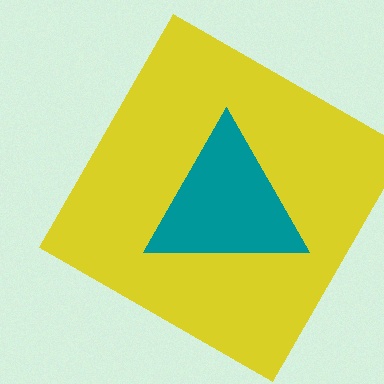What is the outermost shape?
The yellow square.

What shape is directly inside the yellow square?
The teal triangle.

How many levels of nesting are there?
2.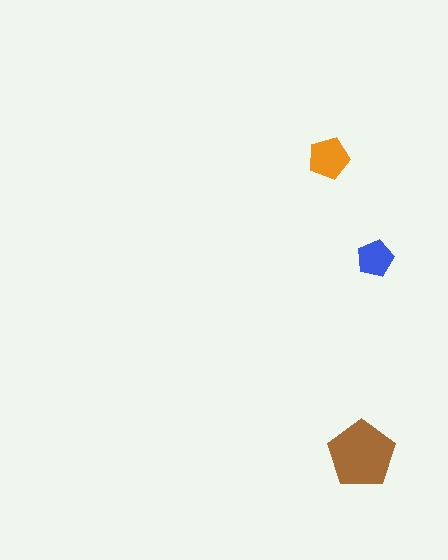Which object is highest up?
The orange pentagon is topmost.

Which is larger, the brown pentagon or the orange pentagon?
The brown one.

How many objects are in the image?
There are 3 objects in the image.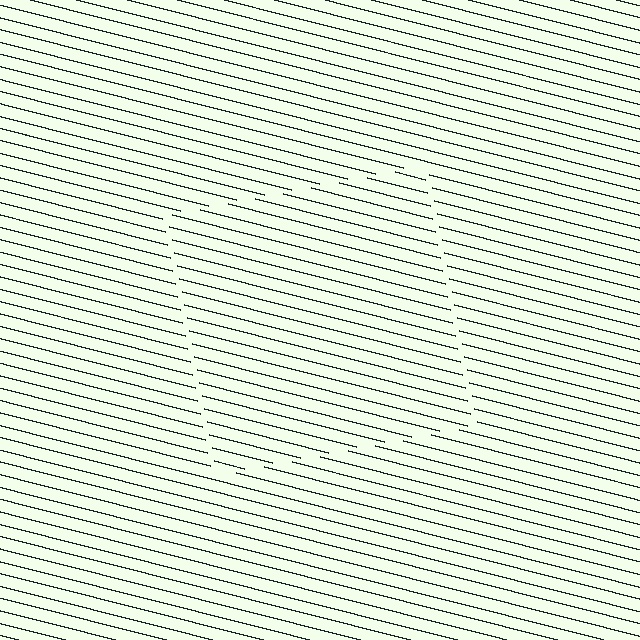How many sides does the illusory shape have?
4 sides — the line-ends trace a square.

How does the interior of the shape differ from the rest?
The interior of the shape contains the same grating, shifted by half a period — the contour is defined by the phase discontinuity where line-ends from the inner and outer gratings abut.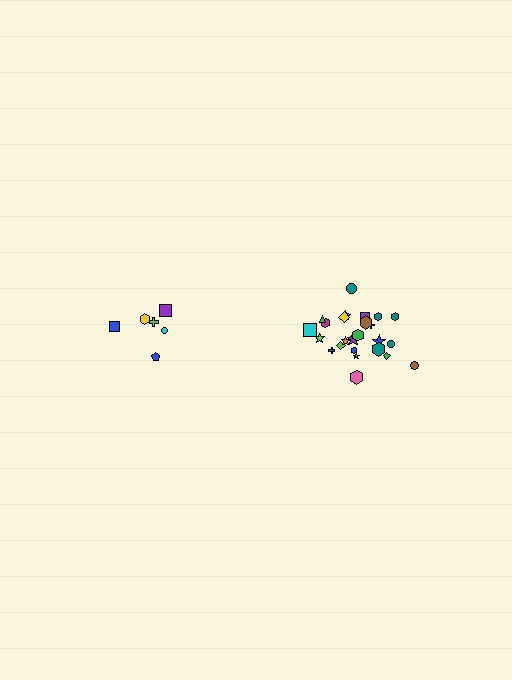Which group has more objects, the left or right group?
The right group.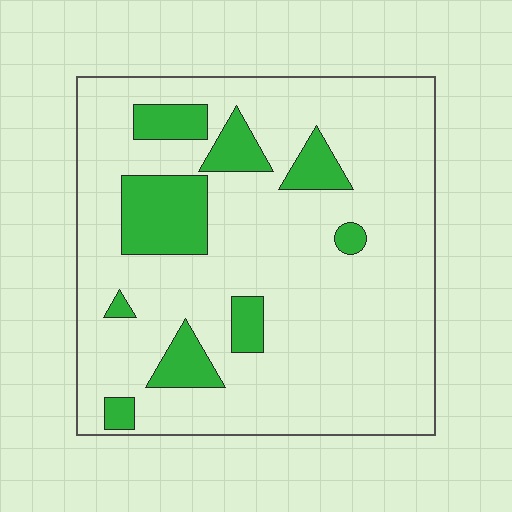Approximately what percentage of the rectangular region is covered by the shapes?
Approximately 15%.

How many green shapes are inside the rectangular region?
9.